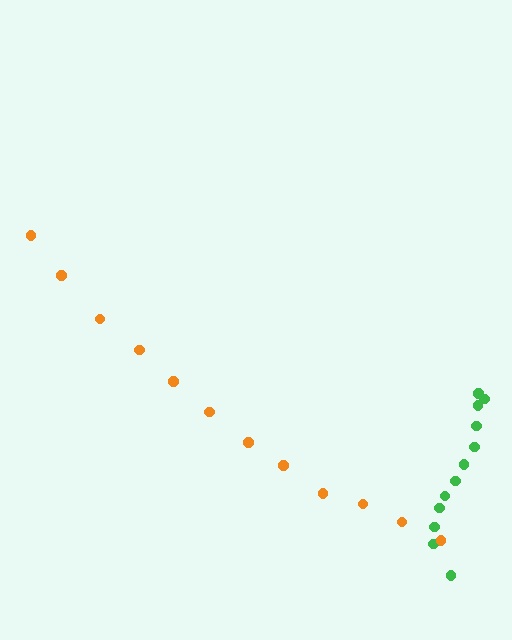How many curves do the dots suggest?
There are 2 distinct paths.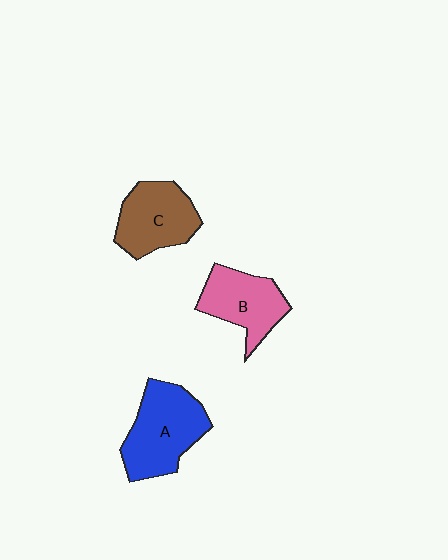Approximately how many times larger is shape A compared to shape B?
Approximately 1.3 times.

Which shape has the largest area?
Shape A (blue).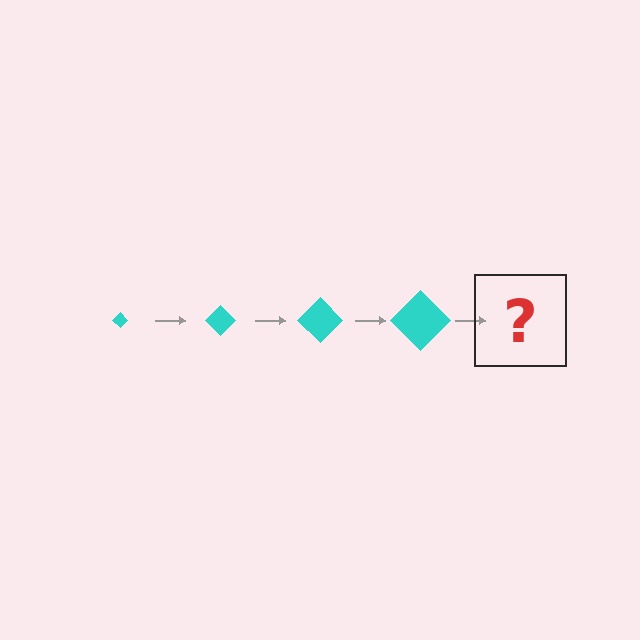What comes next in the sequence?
The next element should be a cyan diamond, larger than the previous one.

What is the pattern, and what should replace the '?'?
The pattern is that the diamond gets progressively larger each step. The '?' should be a cyan diamond, larger than the previous one.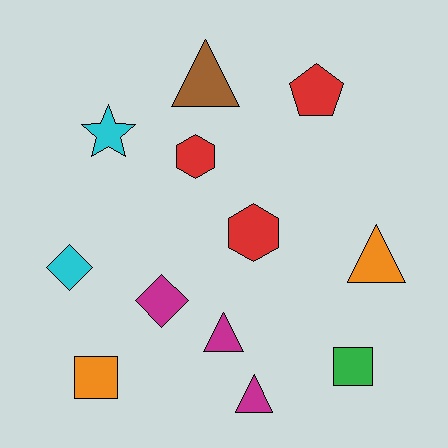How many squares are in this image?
There are 2 squares.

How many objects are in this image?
There are 12 objects.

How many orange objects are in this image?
There are 2 orange objects.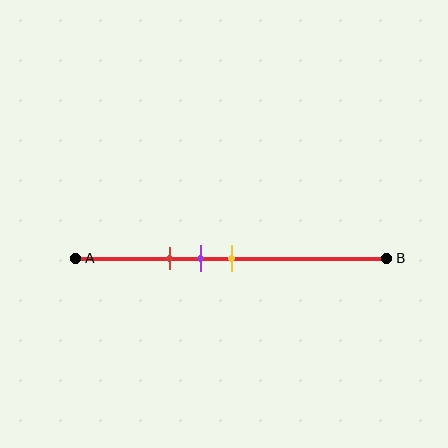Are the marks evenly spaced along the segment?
Yes, the marks are approximately evenly spaced.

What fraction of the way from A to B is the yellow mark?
The yellow mark is approximately 50% (0.5) of the way from A to B.